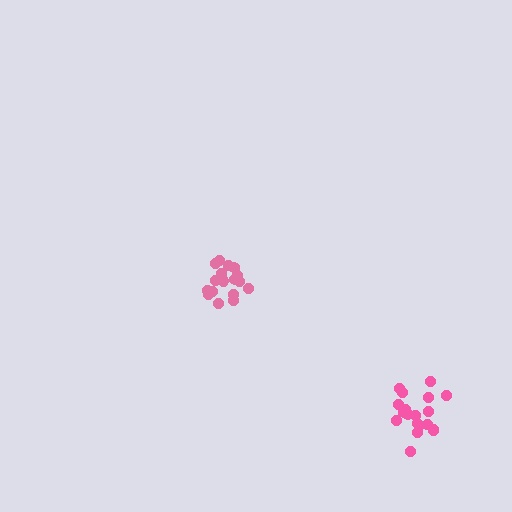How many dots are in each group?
Group 1: 19 dots, Group 2: 17 dots (36 total).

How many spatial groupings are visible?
There are 2 spatial groupings.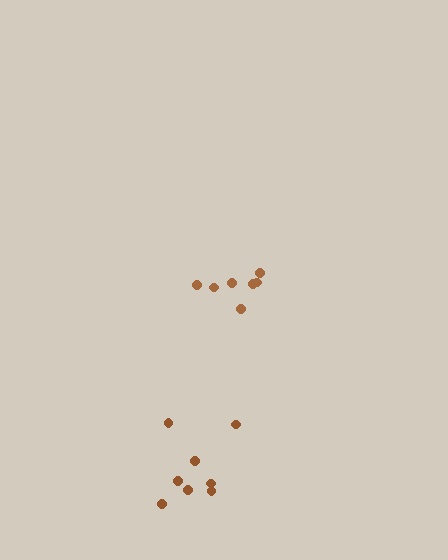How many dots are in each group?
Group 1: 8 dots, Group 2: 7 dots (15 total).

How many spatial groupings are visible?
There are 2 spatial groupings.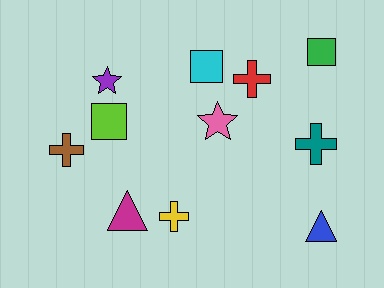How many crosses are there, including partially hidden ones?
There are 4 crosses.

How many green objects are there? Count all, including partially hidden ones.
There is 1 green object.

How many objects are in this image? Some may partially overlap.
There are 11 objects.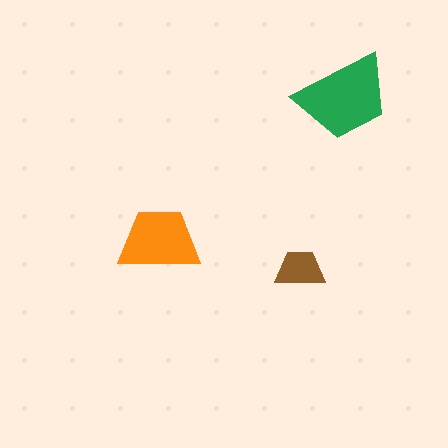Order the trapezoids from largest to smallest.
the green one, the orange one, the brown one.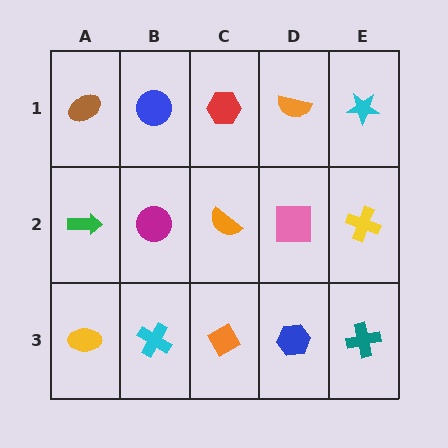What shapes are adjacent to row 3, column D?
A pink square (row 2, column D), an orange diamond (row 3, column C), a teal cross (row 3, column E).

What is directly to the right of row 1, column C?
An orange semicircle.